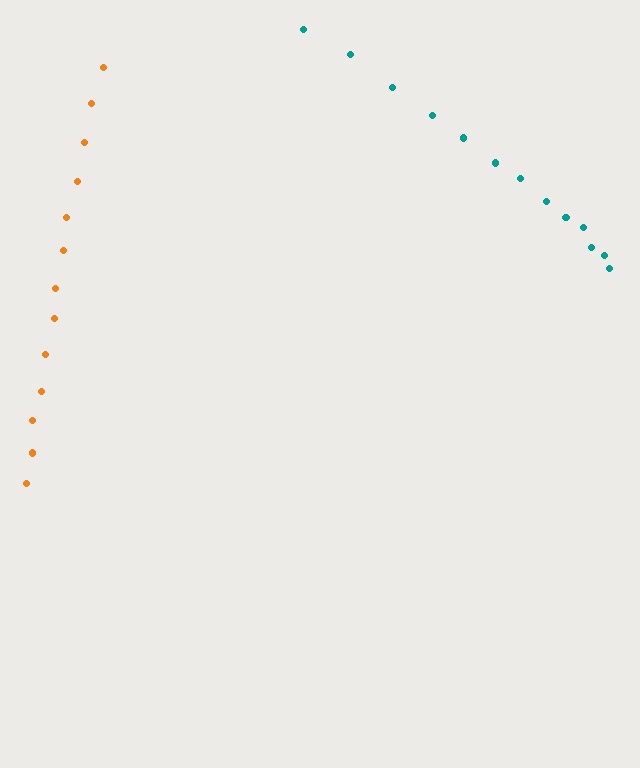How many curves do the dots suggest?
There are 2 distinct paths.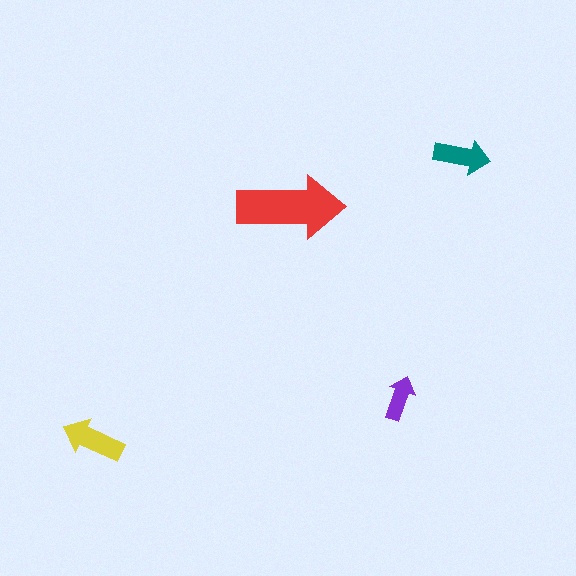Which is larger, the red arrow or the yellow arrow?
The red one.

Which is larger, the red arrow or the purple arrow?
The red one.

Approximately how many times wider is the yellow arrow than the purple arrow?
About 1.5 times wider.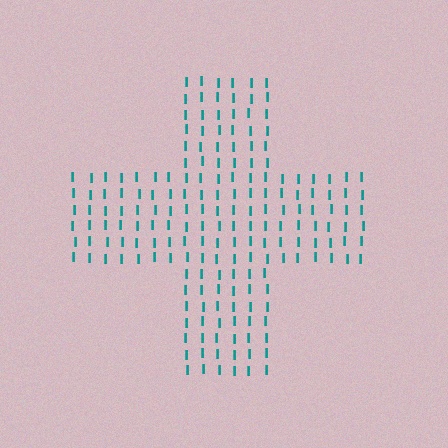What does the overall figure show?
The overall figure shows a cross.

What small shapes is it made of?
It is made of small letter I's.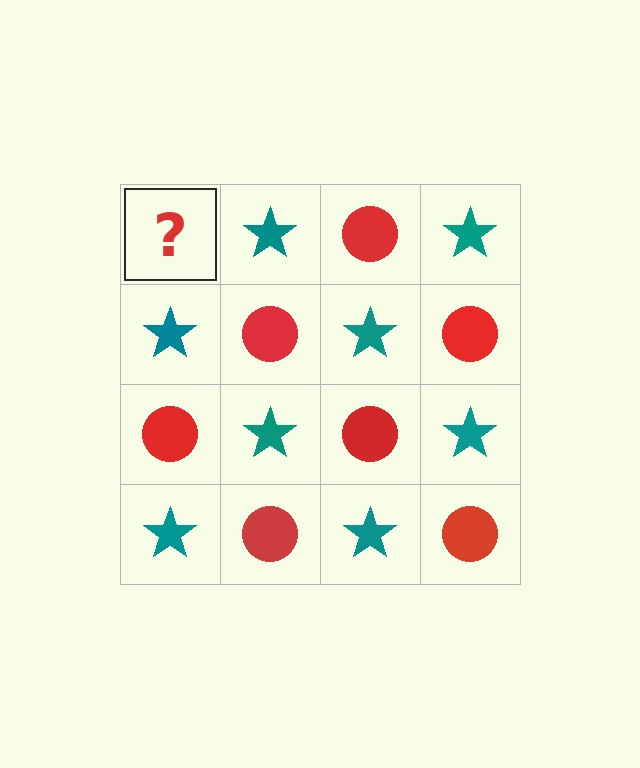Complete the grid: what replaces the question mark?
The question mark should be replaced with a red circle.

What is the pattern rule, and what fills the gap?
The rule is that it alternates red circle and teal star in a checkerboard pattern. The gap should be filled with a red circle.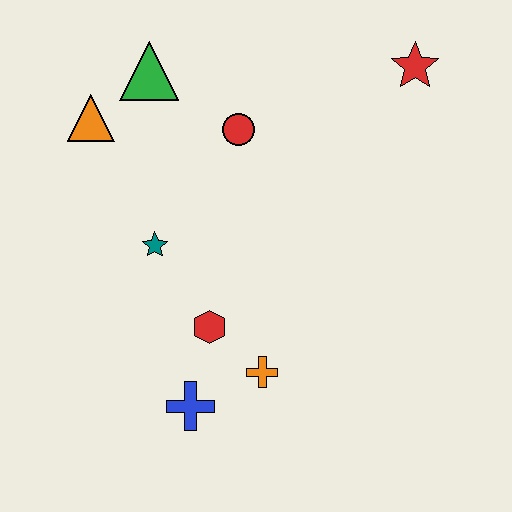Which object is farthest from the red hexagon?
The red star is farthest from the red hexagon.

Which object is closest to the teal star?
The red hexagon is closest to the teal star.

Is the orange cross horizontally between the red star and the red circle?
Yes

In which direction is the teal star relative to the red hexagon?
The teal star is above the red hexagon.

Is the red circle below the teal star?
No